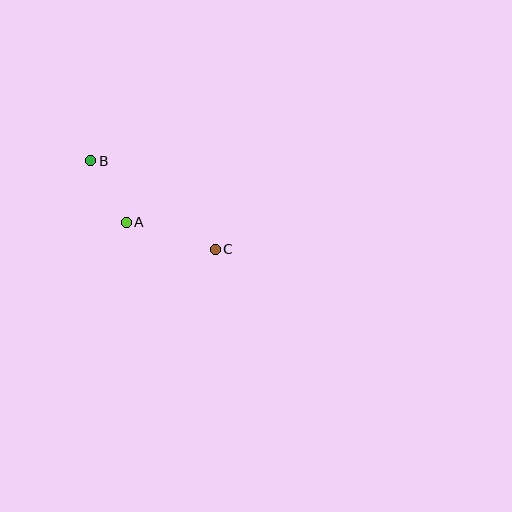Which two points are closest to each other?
Points A and B are closest to each other.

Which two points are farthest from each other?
Points B and C are farthest from each other.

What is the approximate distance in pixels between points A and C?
The distance between A and C is approximately 93 pixels.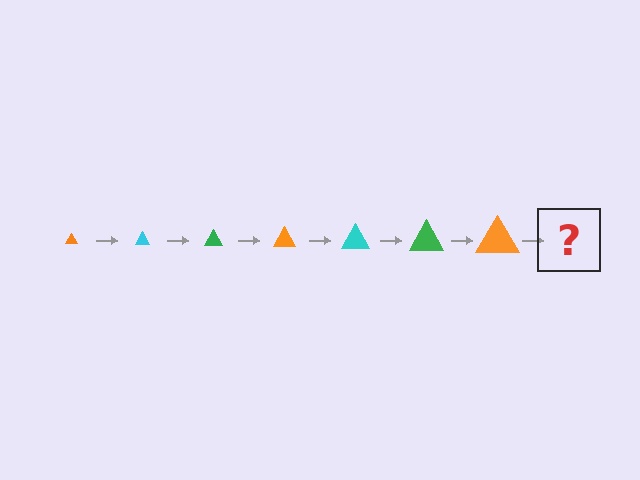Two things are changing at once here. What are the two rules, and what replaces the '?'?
The two rules are that the triangle grows larger each step and the color cycles through orange, cyan, and green. The '?' should be a cyan triangle, larger than the previous one.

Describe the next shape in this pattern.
It should be a cyan triangle, larger than the previous one.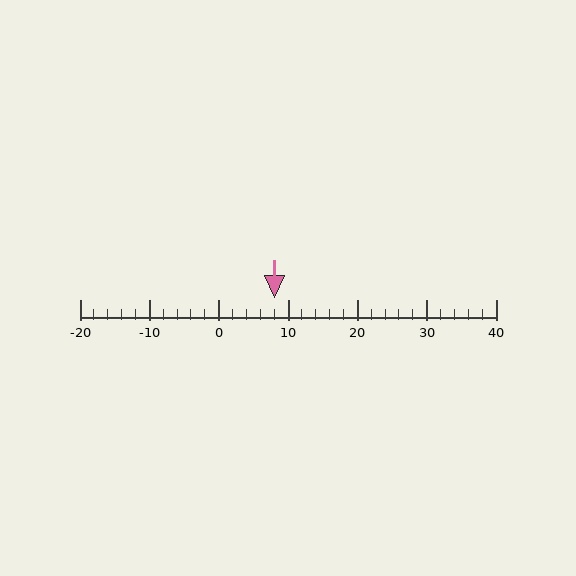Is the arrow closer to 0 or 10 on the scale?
The arrow is closer to 10.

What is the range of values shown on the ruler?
The ruler shows values from -20 to 40.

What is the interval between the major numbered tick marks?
The major tick marks are spaced 10 units apart.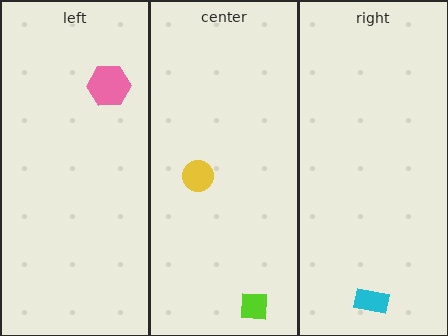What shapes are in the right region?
The cyan rectangle.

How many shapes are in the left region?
1.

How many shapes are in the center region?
2.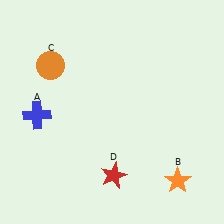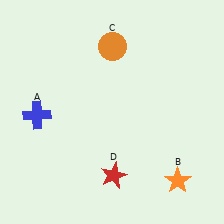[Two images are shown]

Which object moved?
The orange circle (C) moved right.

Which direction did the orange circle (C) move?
The orange circle (C) moved right.